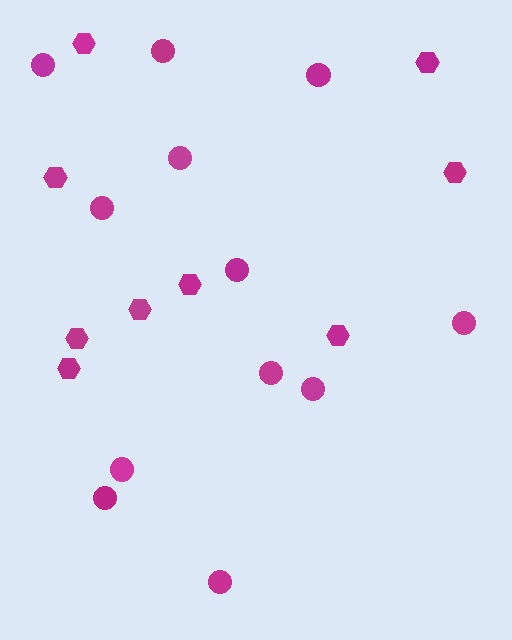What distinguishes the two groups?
There are 2 groups: one group of circles (12) and one group of hexagons (9).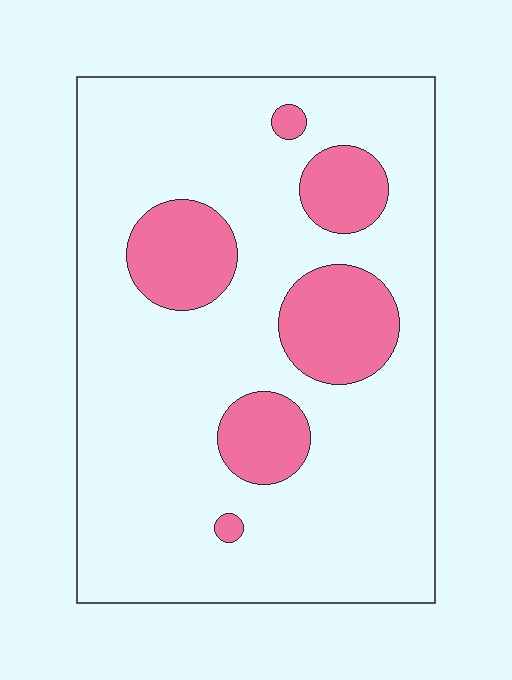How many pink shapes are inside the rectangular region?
6.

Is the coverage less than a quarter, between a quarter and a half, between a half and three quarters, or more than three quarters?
Less than a quarter.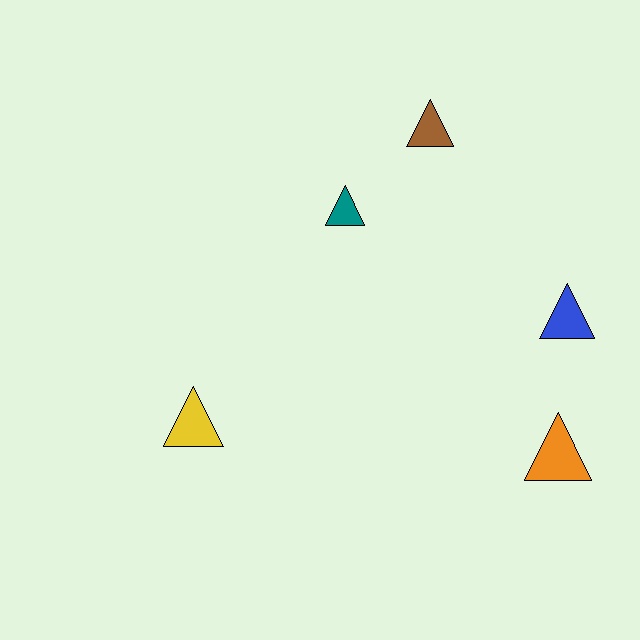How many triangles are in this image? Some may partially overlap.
There are 5 triangles.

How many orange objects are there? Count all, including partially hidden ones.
There is 1 orange object.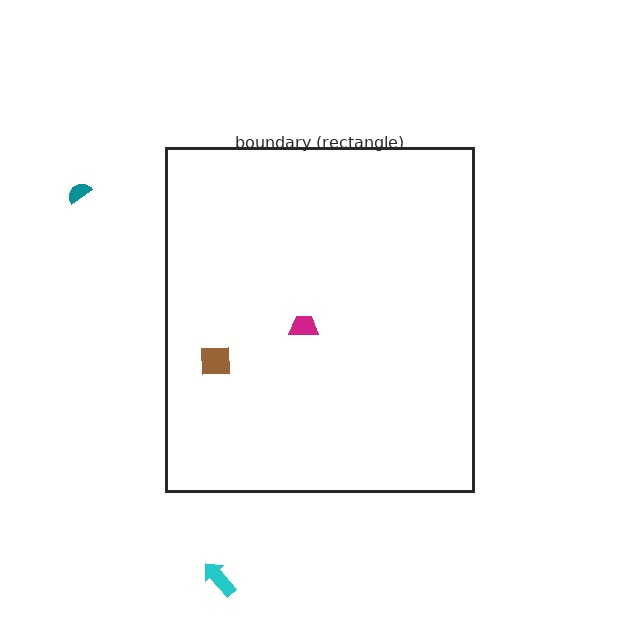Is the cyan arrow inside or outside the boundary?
Outside.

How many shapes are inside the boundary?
2 inside, 2 outside.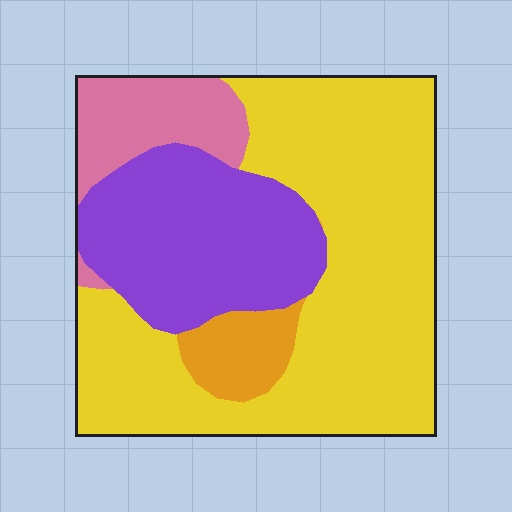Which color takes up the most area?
Yellow, at roughly 55%.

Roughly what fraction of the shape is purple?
Purple takes up about one quarter (1/4) of the shape.